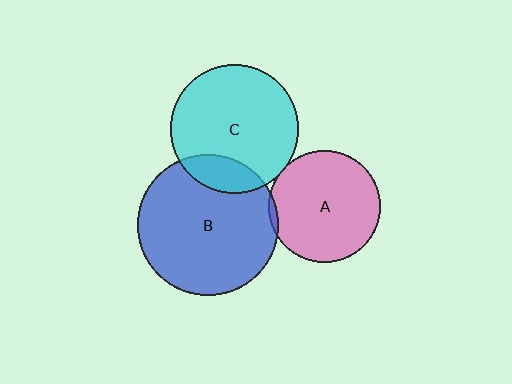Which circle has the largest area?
Circle B (blue).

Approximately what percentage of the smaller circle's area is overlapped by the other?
Approximately 5%.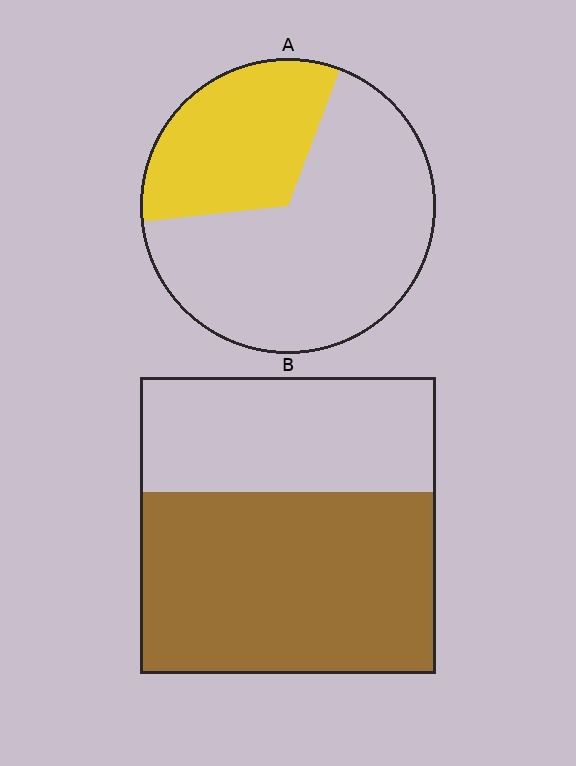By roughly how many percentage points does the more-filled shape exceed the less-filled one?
By roughly 30 percentage points (B over A).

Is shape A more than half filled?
No.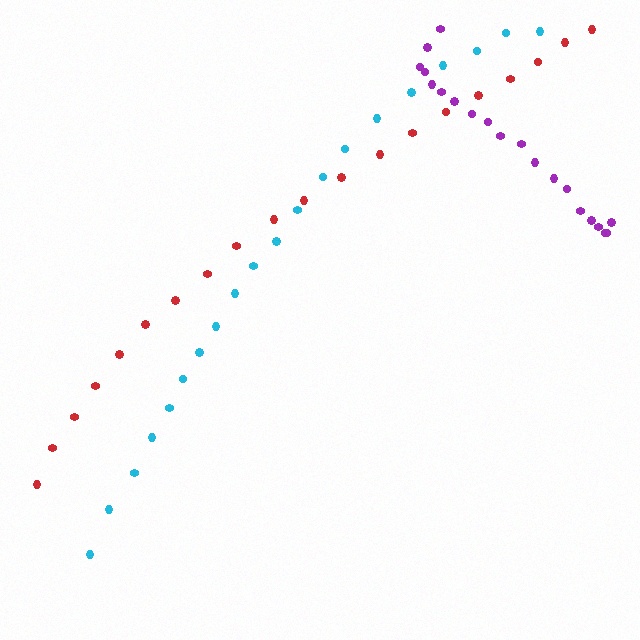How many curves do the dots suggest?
There are 3 distinct paths.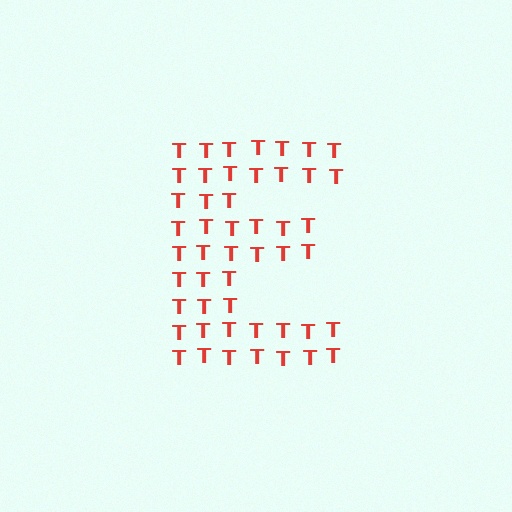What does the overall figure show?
The overall figure shows the letter E.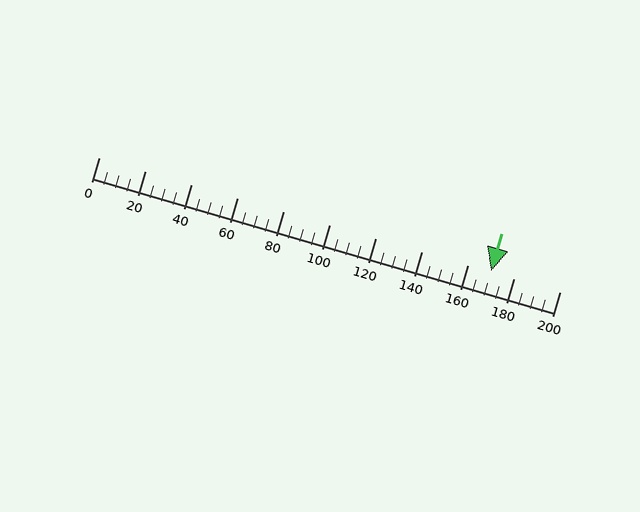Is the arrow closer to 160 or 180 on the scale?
The arrow is closer to 180.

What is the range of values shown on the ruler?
The ruler shows values from 0 to 200.